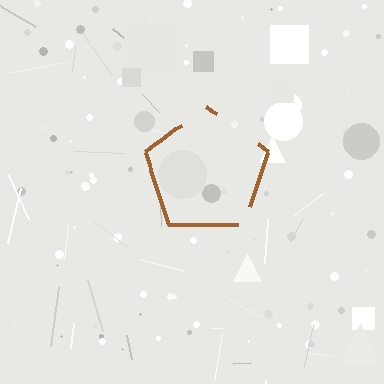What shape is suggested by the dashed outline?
The dashed outline suggests a pentagon.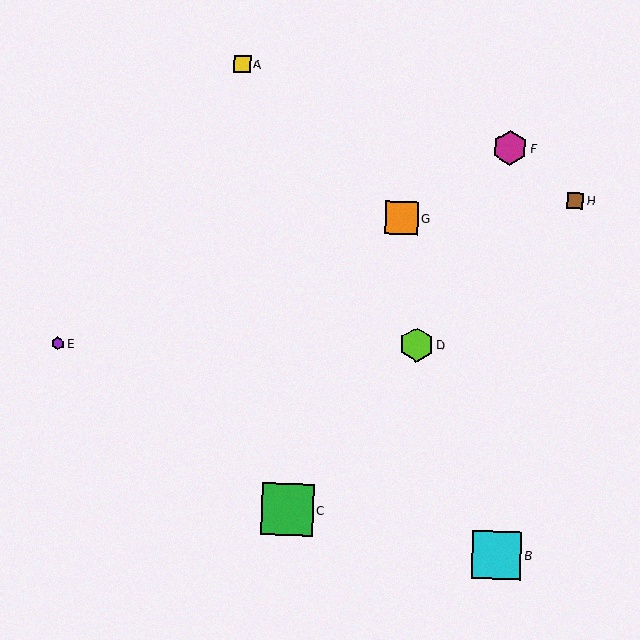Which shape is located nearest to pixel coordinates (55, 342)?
The purple hexagon (labeled E) at (58, 344) is nearest to that location.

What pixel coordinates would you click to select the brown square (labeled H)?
Click at (575, 200) to select the brown square H.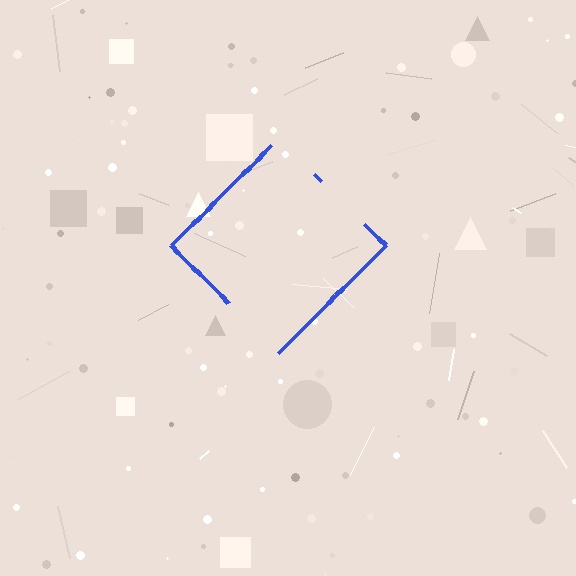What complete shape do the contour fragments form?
The contour fragments form a diamond.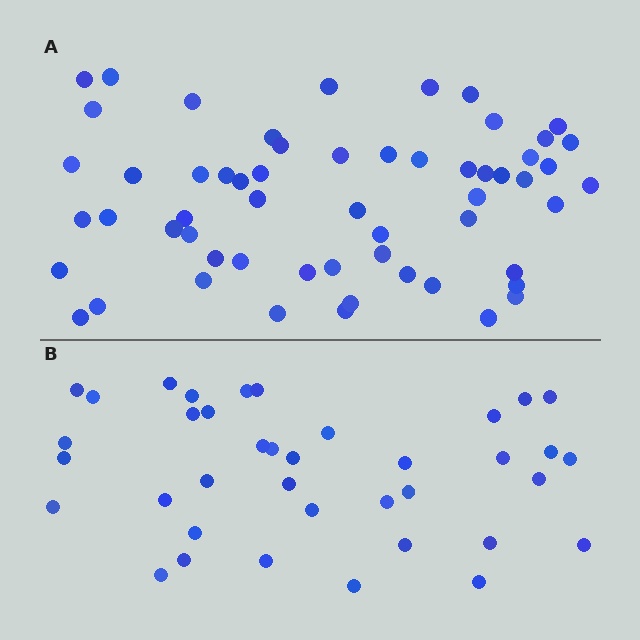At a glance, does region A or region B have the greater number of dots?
Region A (the top region) has more dots.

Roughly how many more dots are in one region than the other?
Region A has approximately 20 more dots than region B.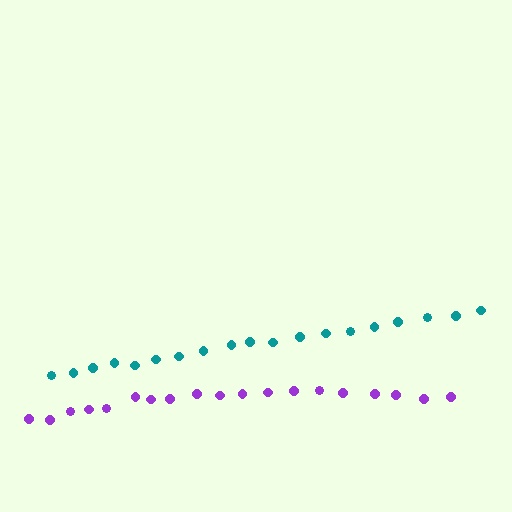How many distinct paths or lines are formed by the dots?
There are 2 distinct paths.